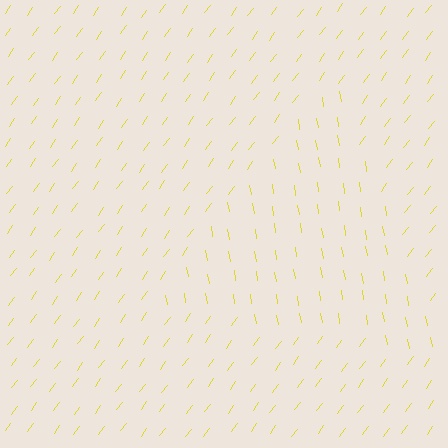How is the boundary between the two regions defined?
The boundary is defined purely by a change in line orientation (approximately 45 degrees difference). All lines are the same color and thickness.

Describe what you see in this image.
The image is filled with small yellow line segments. A triangle region in the image has lines oriented differently from the surrounding lines, creating a visible texture boundary.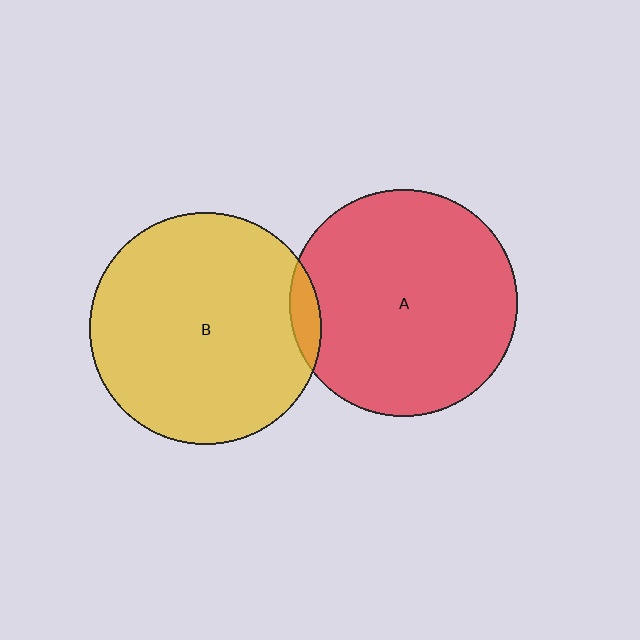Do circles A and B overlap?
Yes.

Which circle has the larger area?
Circle B (yellow).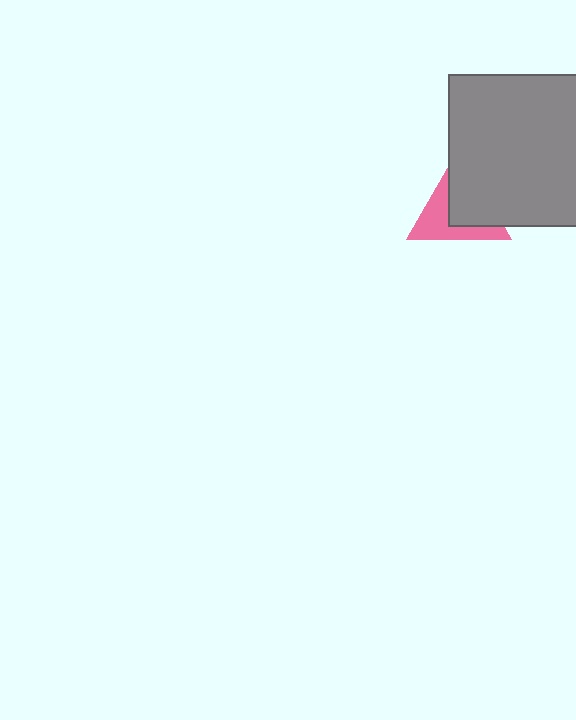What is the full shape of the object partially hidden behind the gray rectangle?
The partially hidden object is a pink triangle.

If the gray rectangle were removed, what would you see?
You would see the complete pink triangle.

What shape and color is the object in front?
The object in front is a gray rectangle.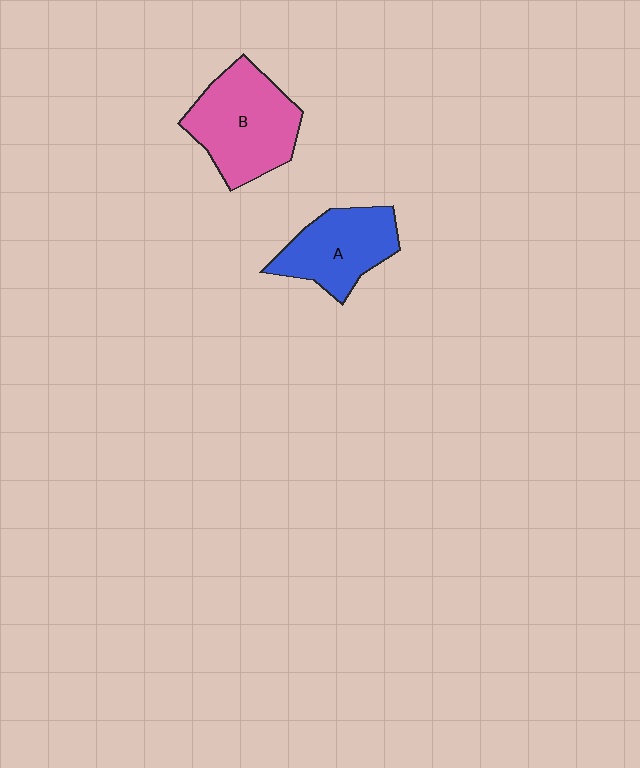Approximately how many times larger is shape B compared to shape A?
Approximately 1.3 times.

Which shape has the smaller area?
Shape A (blue).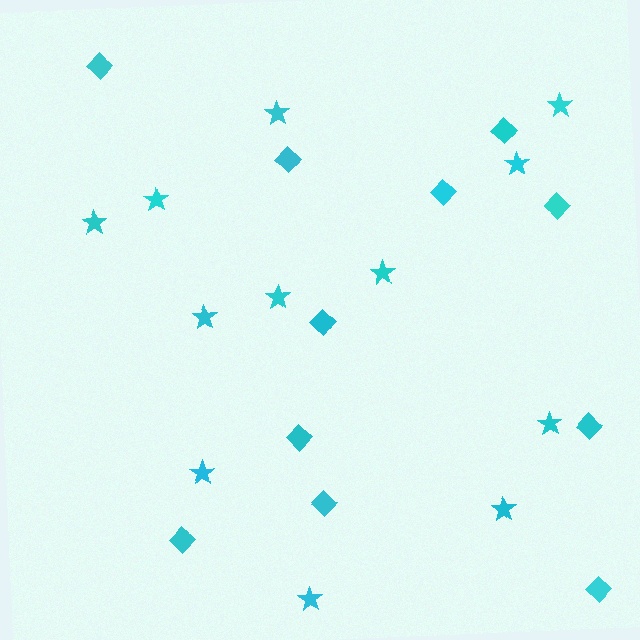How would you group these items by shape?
There are 2 groups: one group of stars (12) and one group of diamonds (11).